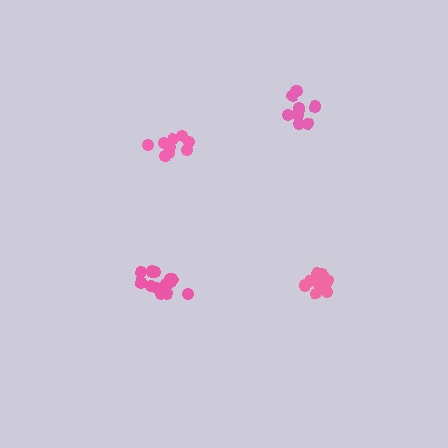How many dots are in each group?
Group 1: 12 dots, Group 2: 9 dots, Group 3: 9 dots, Group 4: 14 dots (44 total).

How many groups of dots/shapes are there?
There are 4 groups.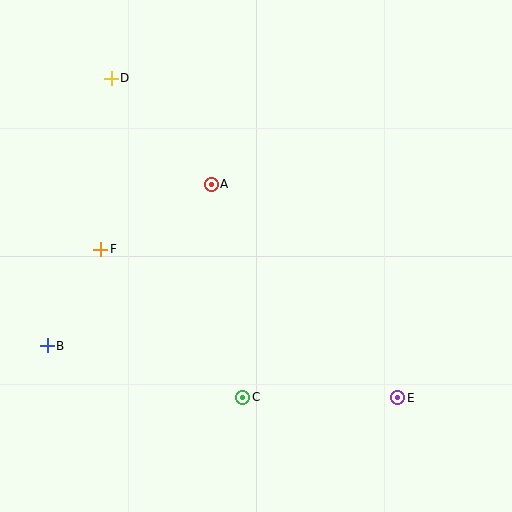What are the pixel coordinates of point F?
Point F is at (101, 249).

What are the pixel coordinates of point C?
Point C is at (243, 397).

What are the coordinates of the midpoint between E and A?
The midpoint between E and A is at (305, 291).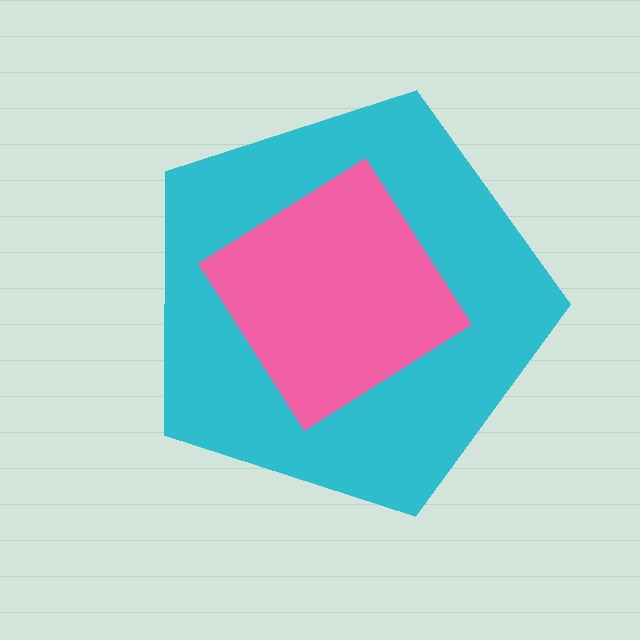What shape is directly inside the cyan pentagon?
The pink diamond.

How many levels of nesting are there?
2.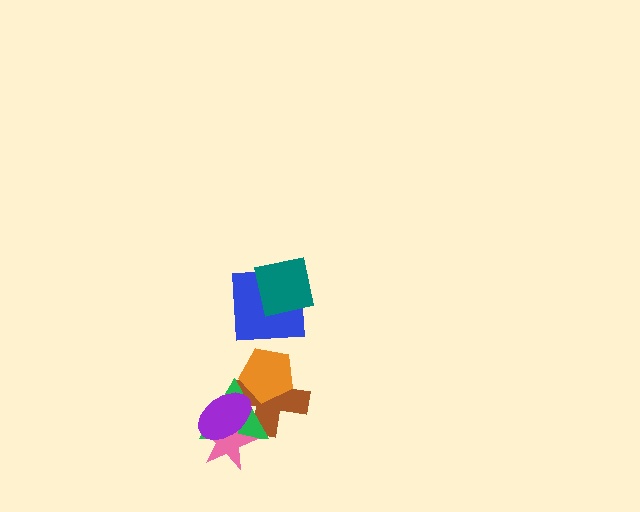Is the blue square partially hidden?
Yes, it is partially covered by another shape.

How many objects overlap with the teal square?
1 object overlaps with the teal square.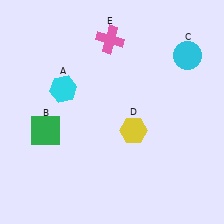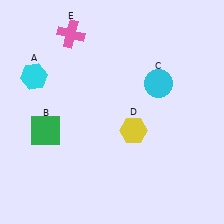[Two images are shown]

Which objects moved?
The objects that moved are: the cyan hexagon (A), the cyan circle (C), the pink cross (E).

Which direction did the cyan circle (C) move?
The cyan circle (C) moved left.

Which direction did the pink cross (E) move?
The pink cross (E) moved left.